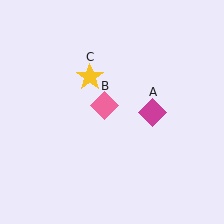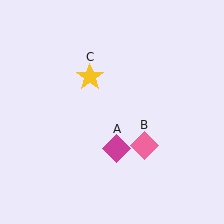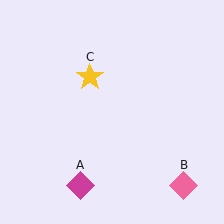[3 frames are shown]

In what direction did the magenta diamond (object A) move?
The magenta diamond (object A) moved down and to the left.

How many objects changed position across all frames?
2 objects changed position: magenta diamond (object A), pink diamond (object B).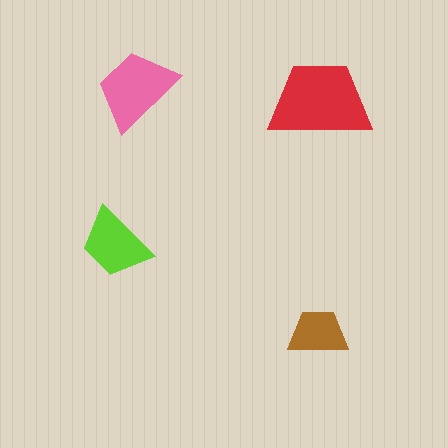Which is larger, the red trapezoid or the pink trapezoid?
The red one.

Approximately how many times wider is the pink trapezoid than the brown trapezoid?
About 1.5 times wider.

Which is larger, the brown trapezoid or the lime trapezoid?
The lime one.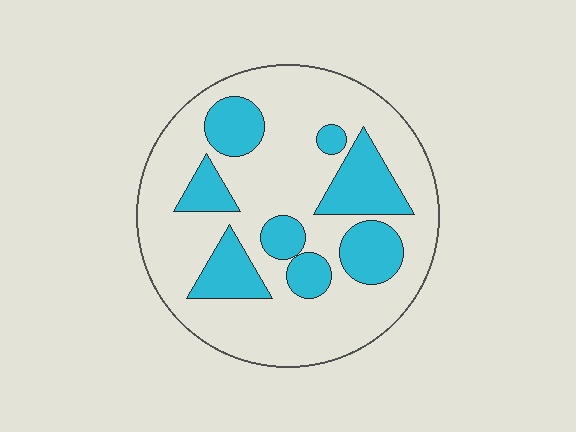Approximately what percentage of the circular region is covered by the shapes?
Approximately 30%.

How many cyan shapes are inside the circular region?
8.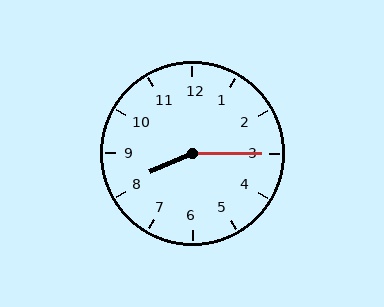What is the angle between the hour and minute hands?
Approximately 158 degrees.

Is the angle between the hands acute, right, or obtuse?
It is obtuse.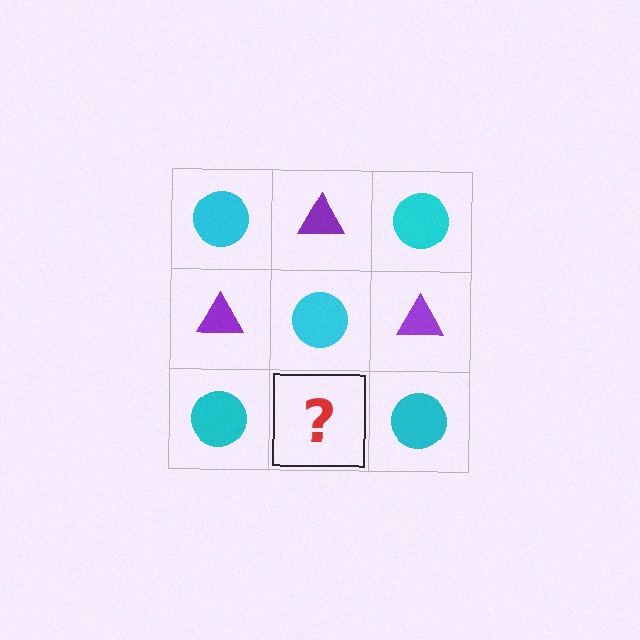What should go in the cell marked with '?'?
The missing cell should contain a purple triangle.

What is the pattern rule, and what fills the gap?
The rule is that it alternates cyan circle and purple triangle in a checkerboard pattern. The gap should be filled with a purple triangle.